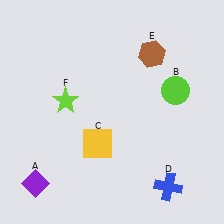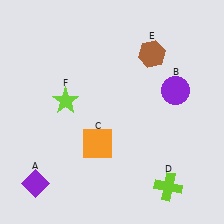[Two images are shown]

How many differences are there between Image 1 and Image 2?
There are 3 differences between the two images.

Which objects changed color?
B changed from lime to purple. C changed from yellow to orange. D changed from blue to lime.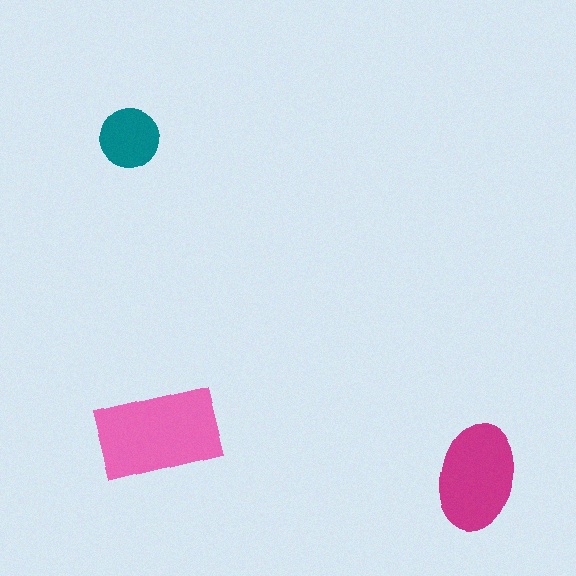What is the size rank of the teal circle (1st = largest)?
3rd.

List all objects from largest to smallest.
The pink rectangle, the magenta ellipse, the teal circle.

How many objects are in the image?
There are 3 objects in the image.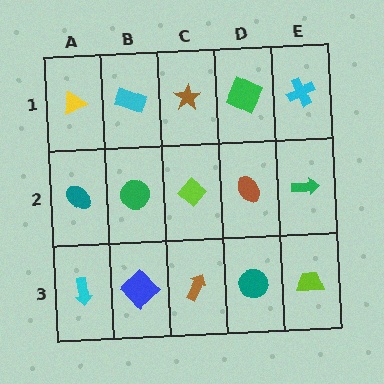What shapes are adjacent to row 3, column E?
A green arrow (row 2, column E), a teal circle (row 3, column D).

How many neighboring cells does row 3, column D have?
3.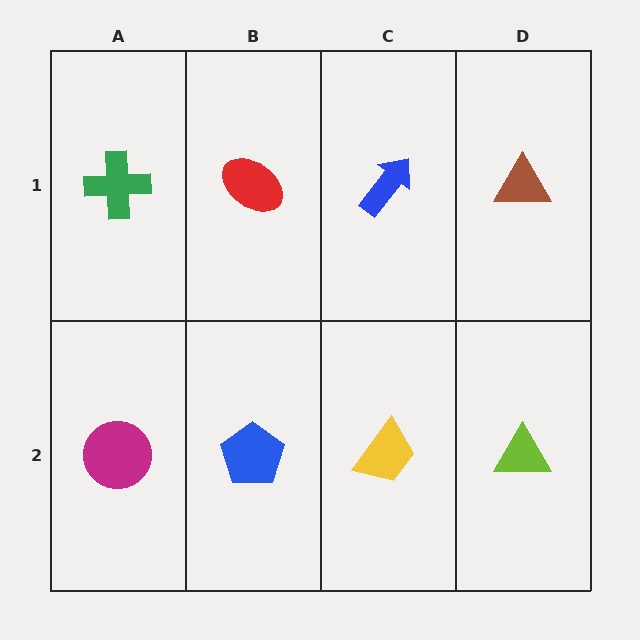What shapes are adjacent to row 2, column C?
A blue arrow (row 1, column C), a blue pentagon (row 2, column B), a lime triangle (row 2, column D).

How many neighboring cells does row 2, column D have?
2.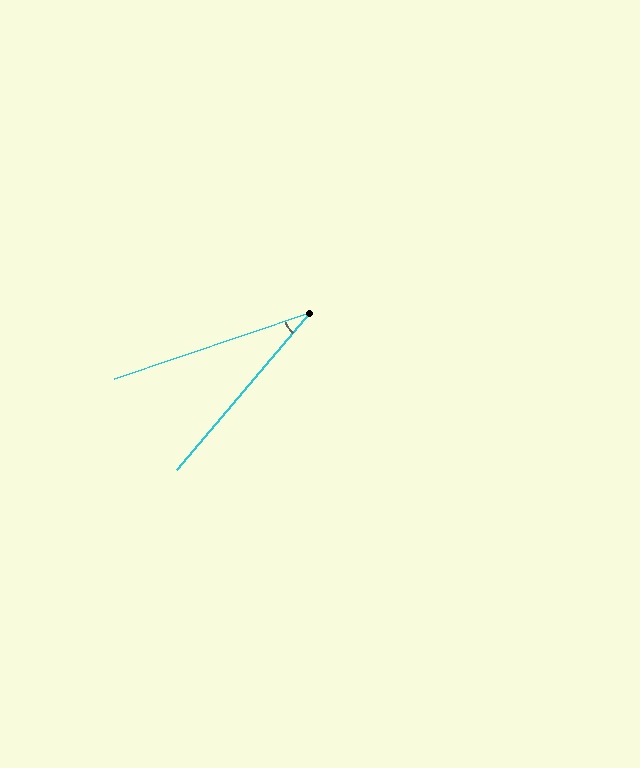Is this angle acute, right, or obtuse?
It is acute.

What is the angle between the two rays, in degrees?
Approximately 31 degrees.